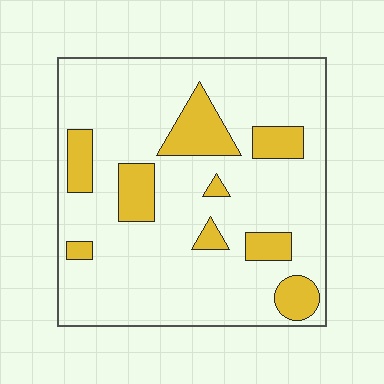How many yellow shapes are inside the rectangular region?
9.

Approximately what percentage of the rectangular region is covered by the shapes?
Approximately 20%.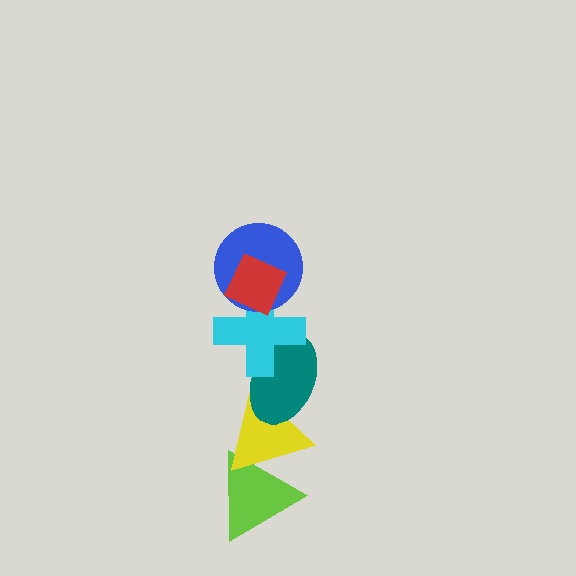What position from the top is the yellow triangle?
The yellow triangle is 5th from the top.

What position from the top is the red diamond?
The red diamond is 1st from the top.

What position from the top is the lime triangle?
The lime triangle is 6th from the top.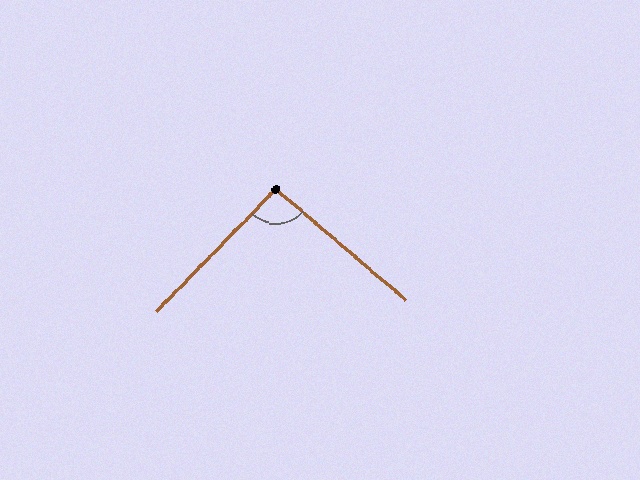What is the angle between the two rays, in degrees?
Approximately 94 degrees.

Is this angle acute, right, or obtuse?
It is approximately a right angle.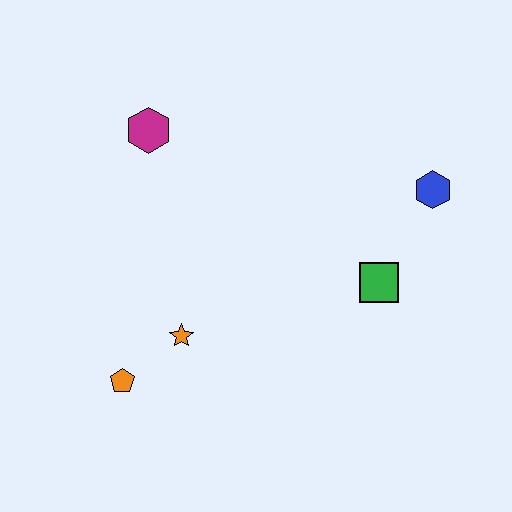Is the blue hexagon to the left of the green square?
No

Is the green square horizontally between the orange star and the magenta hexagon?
No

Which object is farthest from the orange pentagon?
The blue hexagon is farthest from the orange pentagon.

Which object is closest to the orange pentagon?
The orange star is closest to the orange pentagon.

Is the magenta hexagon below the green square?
No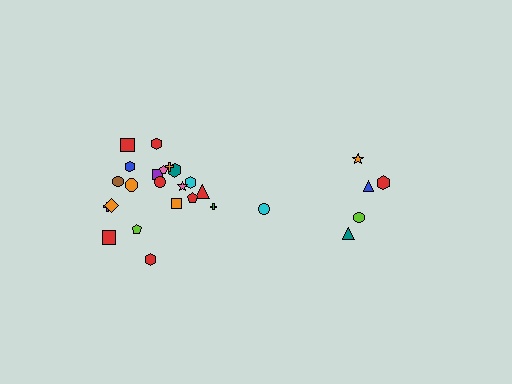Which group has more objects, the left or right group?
The left group.